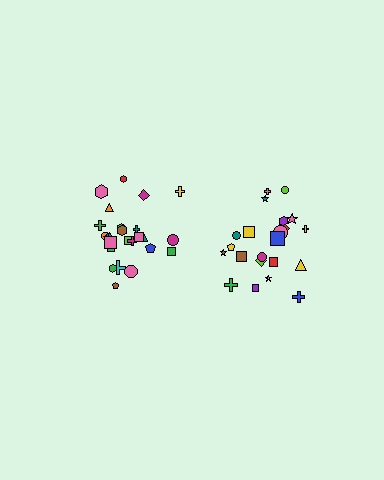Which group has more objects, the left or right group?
The left group.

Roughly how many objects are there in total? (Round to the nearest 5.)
Roughly 45 objects in total.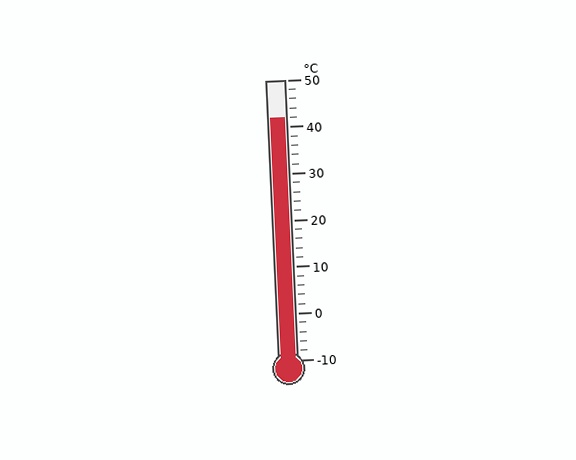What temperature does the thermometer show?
The thermometer shows approximately 42°C.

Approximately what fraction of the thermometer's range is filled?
The thermometer is filled to approximately 85% of its range.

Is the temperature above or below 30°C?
The temperature is above 30°C.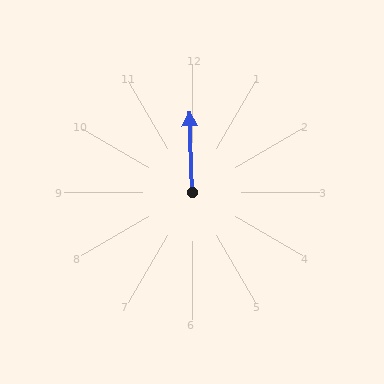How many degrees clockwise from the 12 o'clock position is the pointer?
Approximately 358 degrees.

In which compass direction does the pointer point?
North.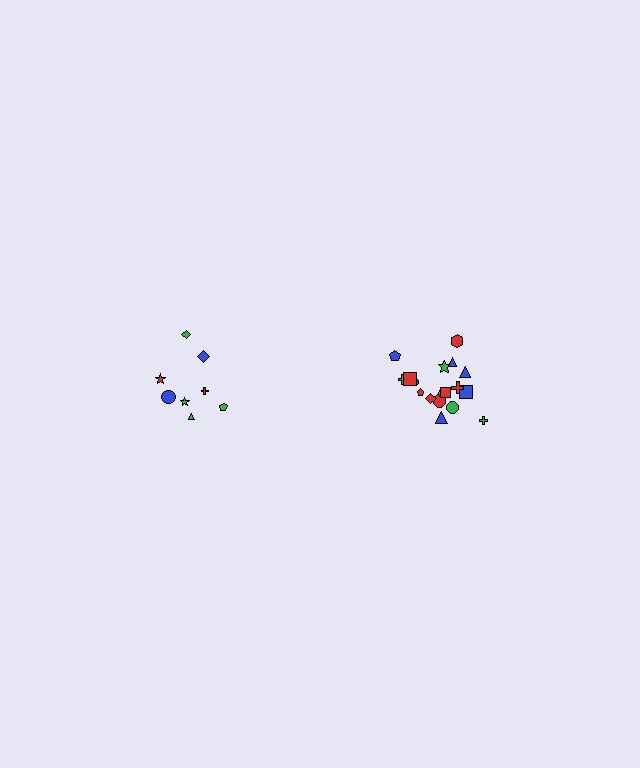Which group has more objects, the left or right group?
The right group.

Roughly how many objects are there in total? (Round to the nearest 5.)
Roughly 25 objects in total.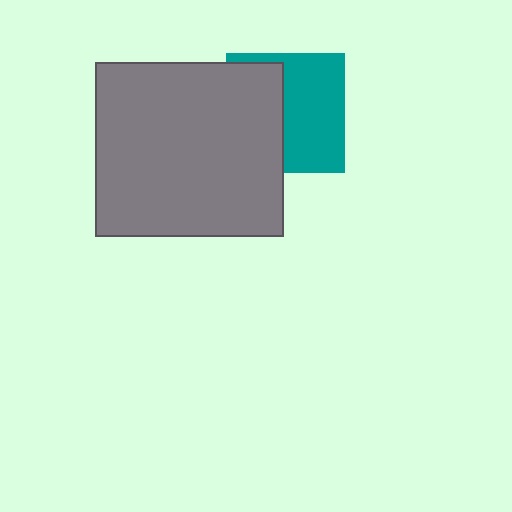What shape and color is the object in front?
The object in front is a gray rectangle.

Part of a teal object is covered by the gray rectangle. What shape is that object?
It is a square.